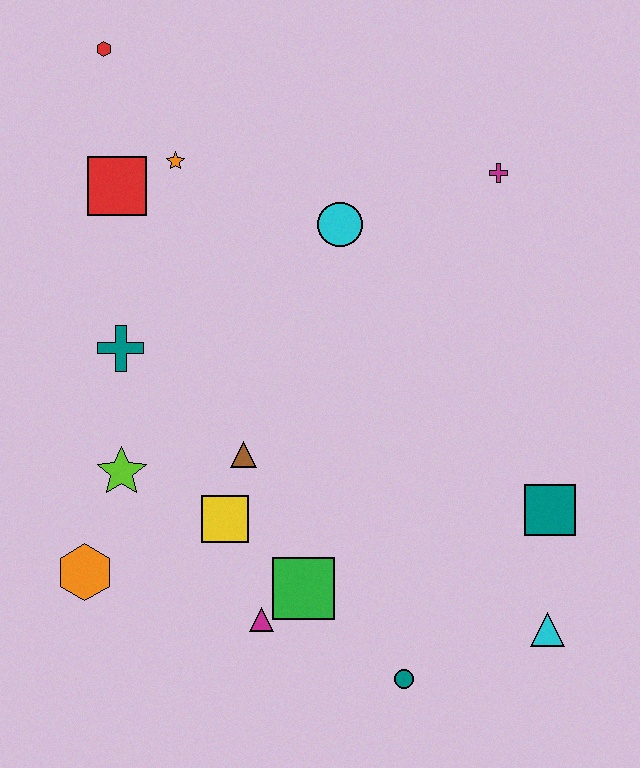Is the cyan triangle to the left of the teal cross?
No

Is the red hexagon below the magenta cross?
No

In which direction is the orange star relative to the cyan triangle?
The orange star is above the cyan triangle.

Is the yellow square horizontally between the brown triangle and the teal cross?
Yes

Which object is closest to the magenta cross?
The cyan circle is closest to the magenta cross.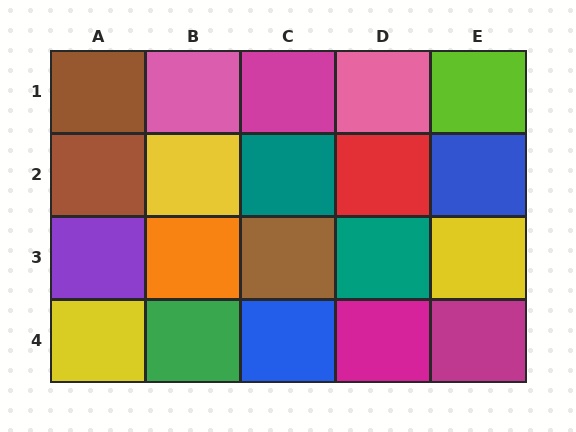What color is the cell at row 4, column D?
Magenta.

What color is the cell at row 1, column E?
Lime.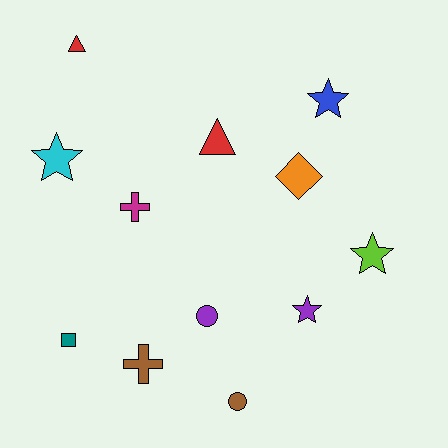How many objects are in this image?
There are 12 objects.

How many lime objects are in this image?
There is 1 lime object.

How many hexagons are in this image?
There are no hexagons.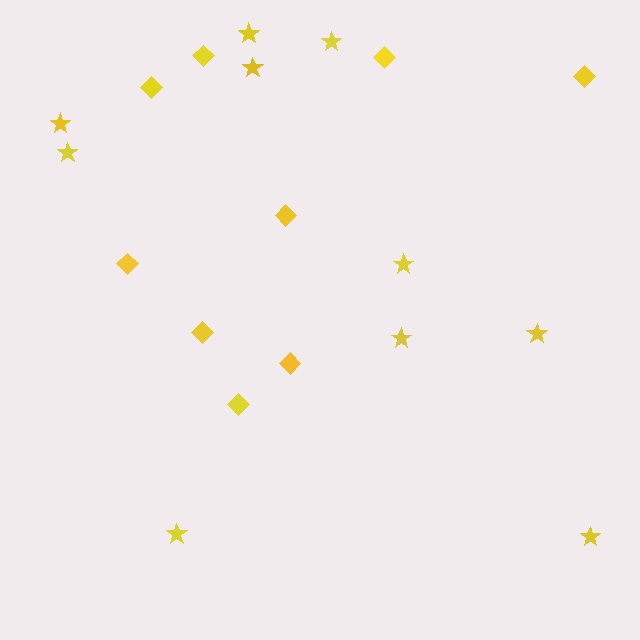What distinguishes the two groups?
There are 2 groups: one group of stars (10) and one group of diamonds (9).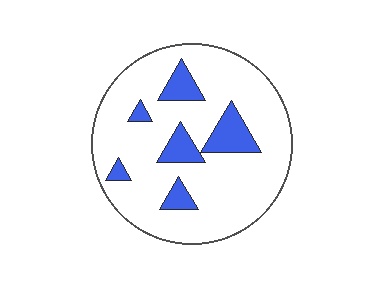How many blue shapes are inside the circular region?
6.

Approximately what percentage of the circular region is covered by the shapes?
Approximately 15%.